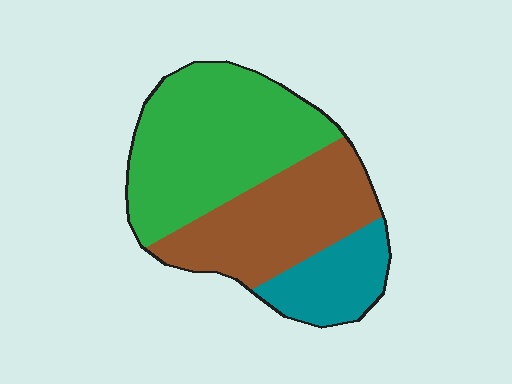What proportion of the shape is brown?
Brown takes up between a quarter and a half of the shape.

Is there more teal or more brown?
Brown.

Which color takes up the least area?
Teal, at roughly 15%.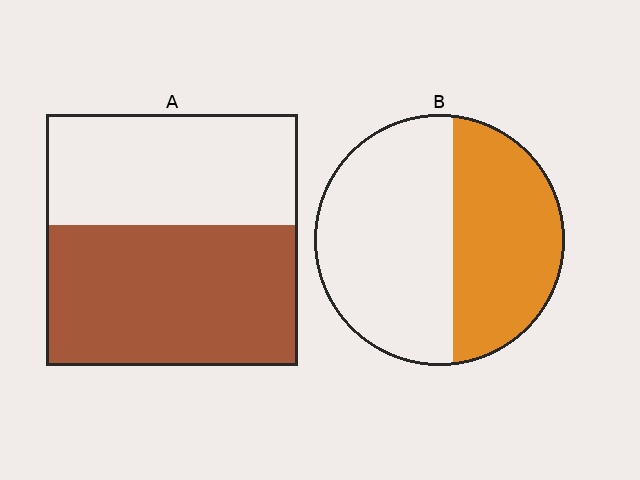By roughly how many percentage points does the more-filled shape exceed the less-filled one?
By roughly 15 percentage points (A over B).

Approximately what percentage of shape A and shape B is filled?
A is approximately 55% and B is approximately 45%.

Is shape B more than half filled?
No.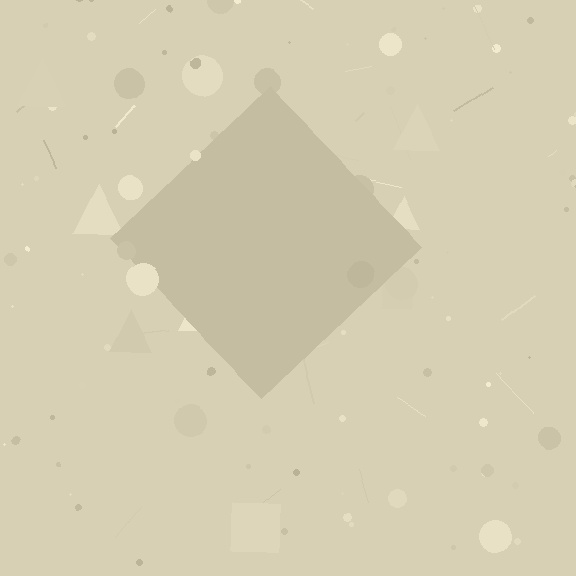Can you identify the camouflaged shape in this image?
The camouflaged shape is a diamond.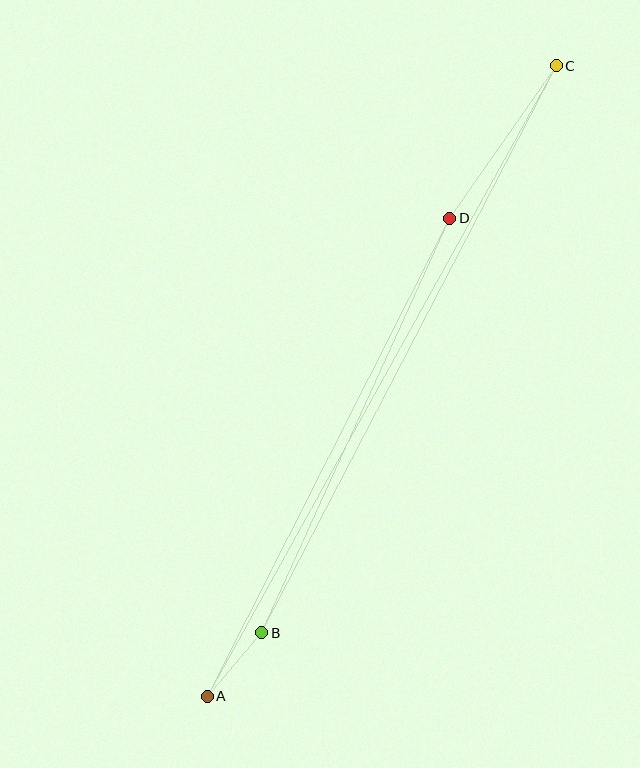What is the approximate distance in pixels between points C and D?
The distance between C and D is approximately 186 pixels.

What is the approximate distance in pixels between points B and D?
The distance between B and D is approximately 455 pixels.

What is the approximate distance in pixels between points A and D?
The distance between A and D is approximately 536 pixels.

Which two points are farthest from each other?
Points A and C are farthest from each other.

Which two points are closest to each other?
Points A and B are closest to each other.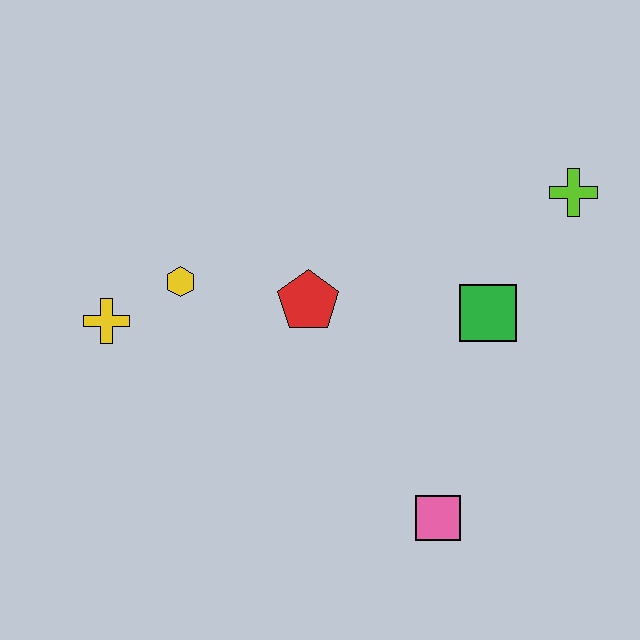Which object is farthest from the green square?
The yellow cross is farthest from the green square.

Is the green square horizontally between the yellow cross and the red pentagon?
No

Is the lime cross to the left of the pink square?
No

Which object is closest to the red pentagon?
The yellow hexagon is closest to the red pentagon.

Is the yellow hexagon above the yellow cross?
Yes